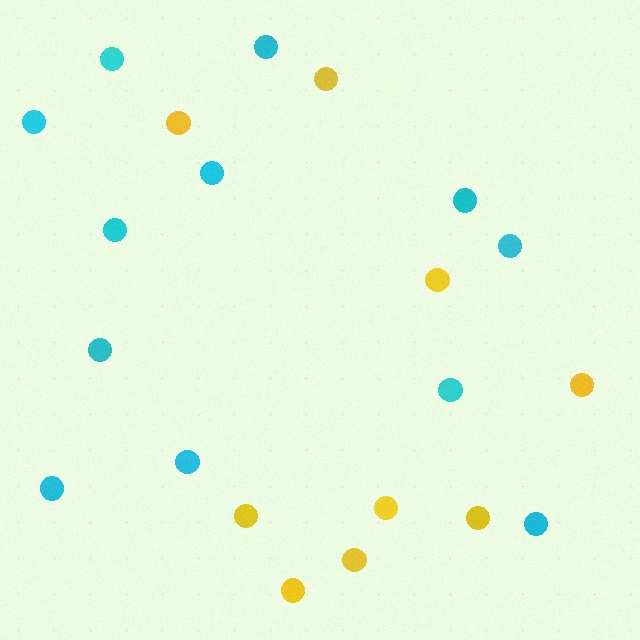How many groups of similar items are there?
There are 2 groups: one group of yellow circles (9) and one group of cyan circles (12).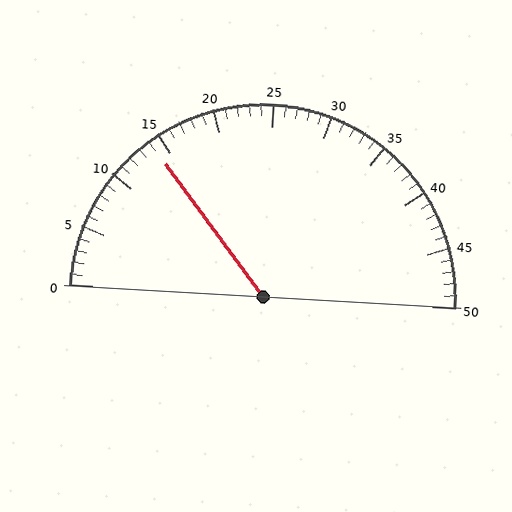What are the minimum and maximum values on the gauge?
The gauge ranges from 0 to 50.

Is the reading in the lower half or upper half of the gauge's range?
The reading is in the lower half of the range (0 to 50).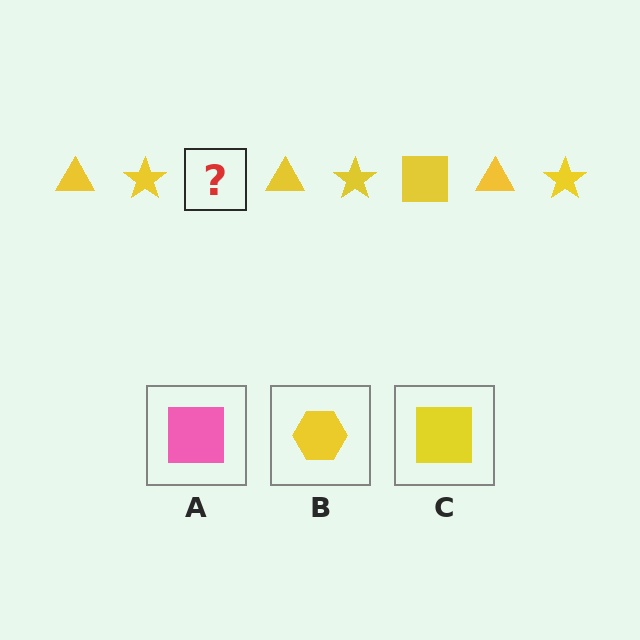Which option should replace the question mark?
Option C.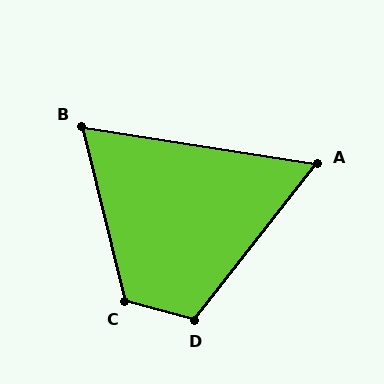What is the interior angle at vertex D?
Approximately 113 degrees (obtuse).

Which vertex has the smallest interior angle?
A, at approximately 61 degrees.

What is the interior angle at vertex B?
Approximately 67 degrees (acute).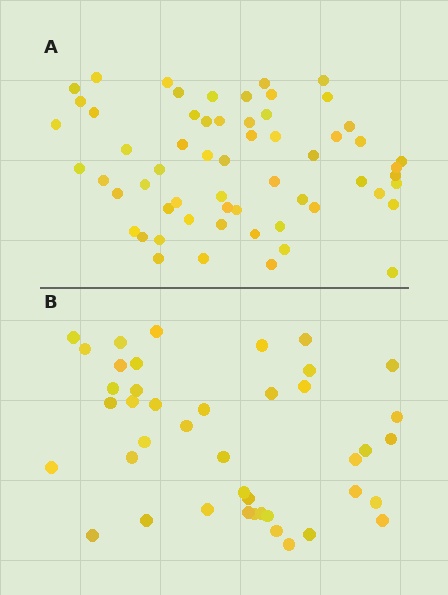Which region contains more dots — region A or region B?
Region A (the top region) has more dots.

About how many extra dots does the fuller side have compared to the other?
Region A has approximately 20 more dots than region B.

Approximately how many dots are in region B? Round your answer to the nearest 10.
About 40 dots. (The exact count is 42, which rounds to 40.)